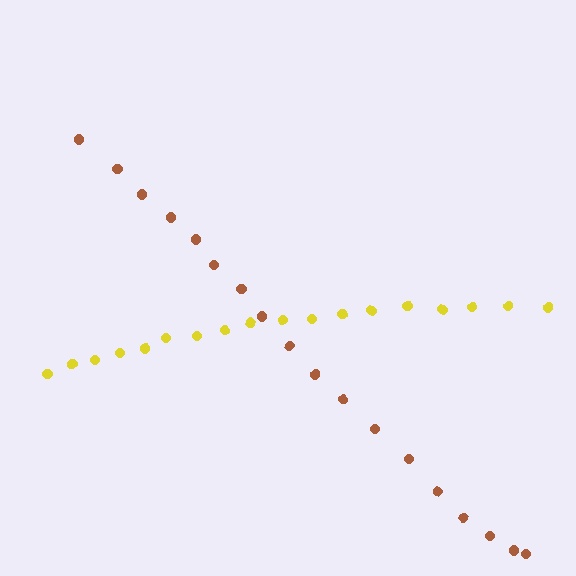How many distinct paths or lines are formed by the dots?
There are 2 distinct paths.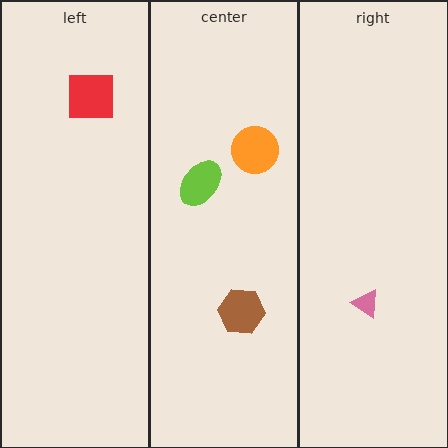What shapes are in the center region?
The orange circle, the brown hexagon, the lime ellipse.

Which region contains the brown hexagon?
The center region.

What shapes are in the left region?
The red square.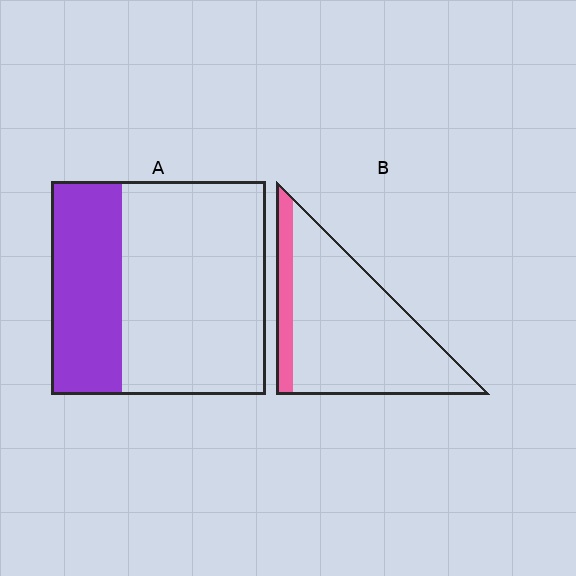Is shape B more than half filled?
No.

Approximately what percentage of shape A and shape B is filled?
A is approximately 35% and B is approximately 15%.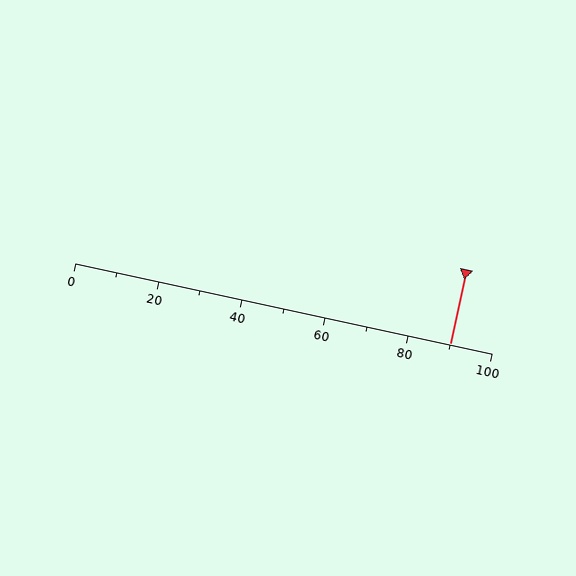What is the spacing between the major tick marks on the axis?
The major ticks are spaced 20 apart.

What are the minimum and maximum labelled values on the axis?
The axis runs from 0 to 100.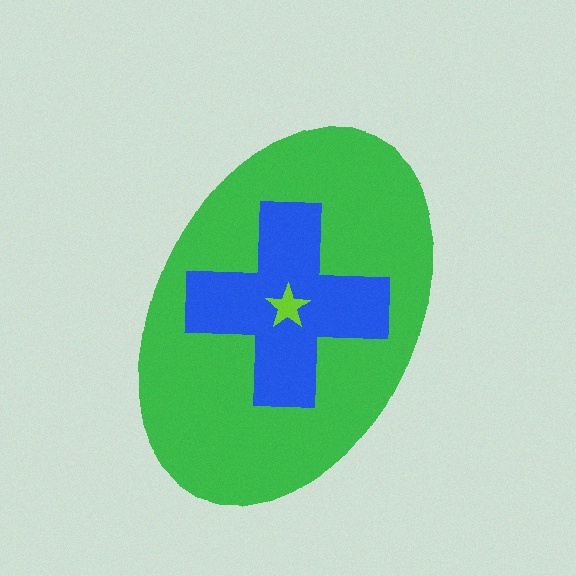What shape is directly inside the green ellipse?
The blue cross.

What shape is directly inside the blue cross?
The lime star.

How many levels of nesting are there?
3.